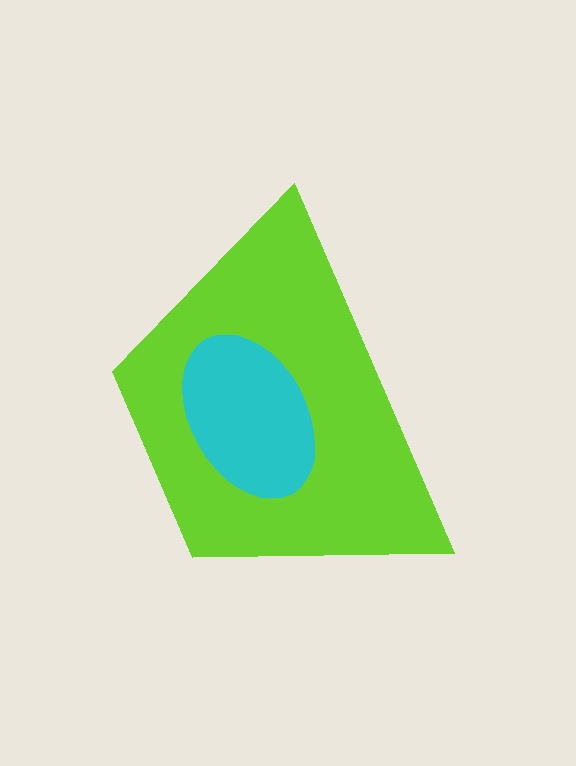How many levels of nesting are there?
2.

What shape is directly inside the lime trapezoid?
The cyan ellipse.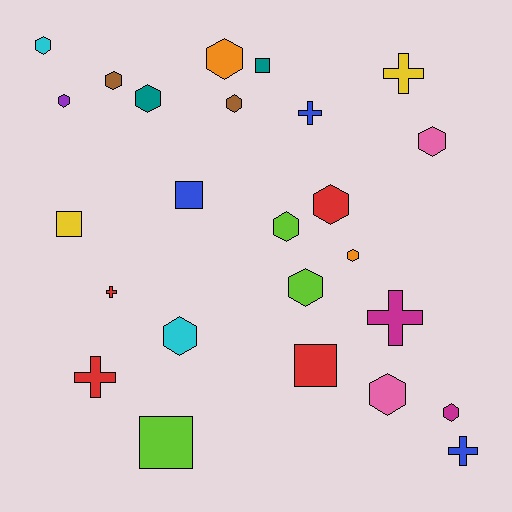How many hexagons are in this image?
There are 14 hexagons.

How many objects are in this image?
There are 25 objects.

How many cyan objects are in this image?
There are 2 cyan objects.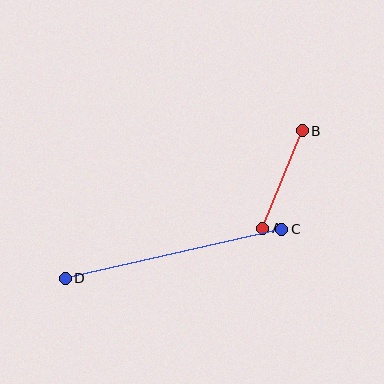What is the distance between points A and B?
The distance is approximately 105 pixels.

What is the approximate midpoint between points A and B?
The midpoint is at approximately (282, 180) pixels.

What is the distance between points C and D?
The distance is approximately 222 pixels.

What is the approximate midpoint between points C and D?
The midpoint is at approximately (174, 254) pixels.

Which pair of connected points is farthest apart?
Points C and D are farthest apart.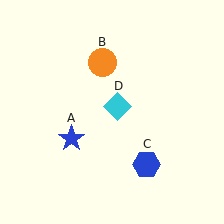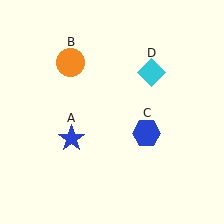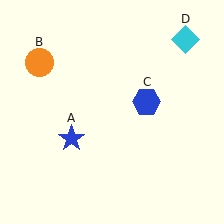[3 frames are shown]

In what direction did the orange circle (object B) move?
The orange circle (object B) moved left.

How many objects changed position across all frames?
3 objects changed position: orange circle (object B), blue hexagon (object C), cyan diamond (object D).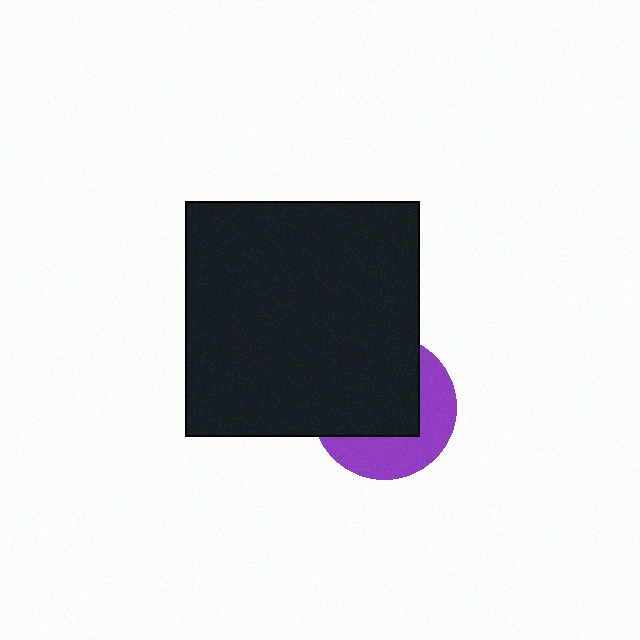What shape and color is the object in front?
The object in front is a black square.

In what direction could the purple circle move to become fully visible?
The purple circle could move toward the lower-right. That would shift it out from behind the black square entirely.